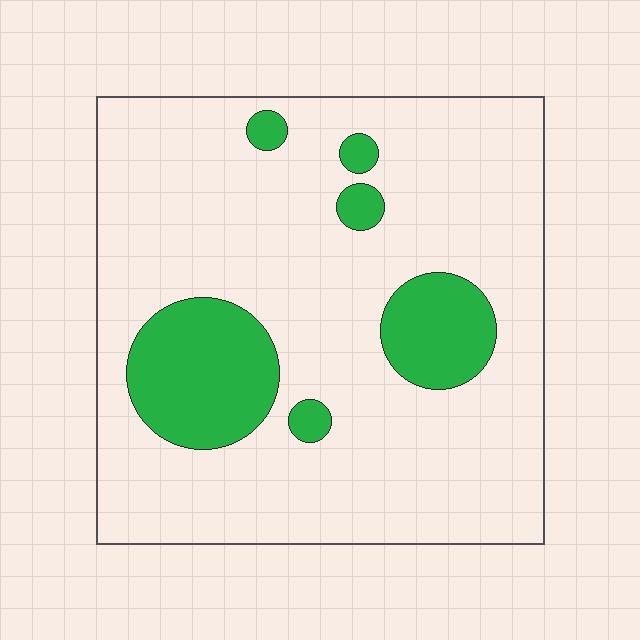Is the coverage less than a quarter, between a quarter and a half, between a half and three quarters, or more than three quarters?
Less than a quarter.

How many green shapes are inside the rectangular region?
6.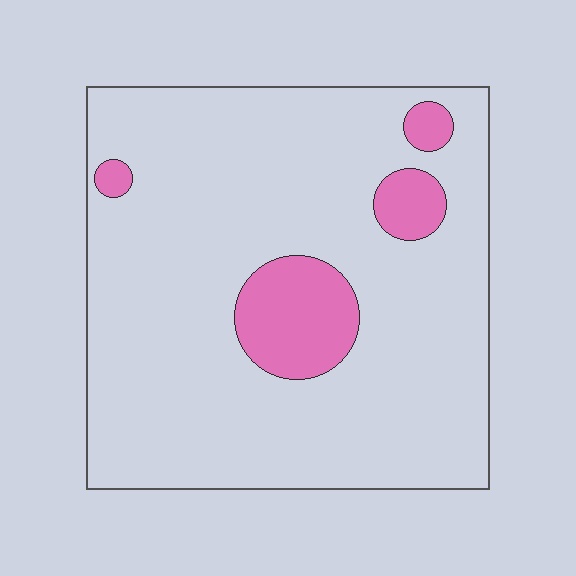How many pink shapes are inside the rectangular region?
4.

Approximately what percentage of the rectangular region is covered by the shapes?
Approximately 10%.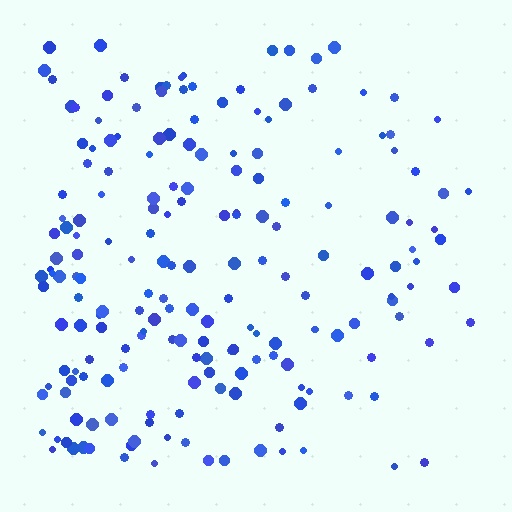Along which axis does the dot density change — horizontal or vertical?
Horizontal.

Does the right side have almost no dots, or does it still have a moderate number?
Still a moderate number, just noticeably fewer than the left.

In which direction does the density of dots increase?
From right to left, with the left side densest.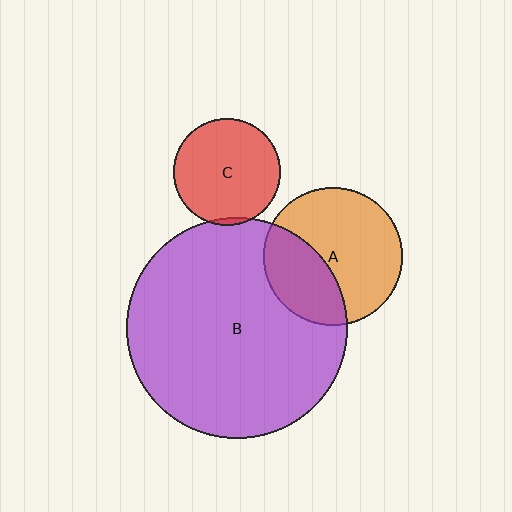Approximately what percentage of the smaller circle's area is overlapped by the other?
Approximately 35%.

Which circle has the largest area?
Circle B (purple).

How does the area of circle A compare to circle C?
Approximately 1.7 times.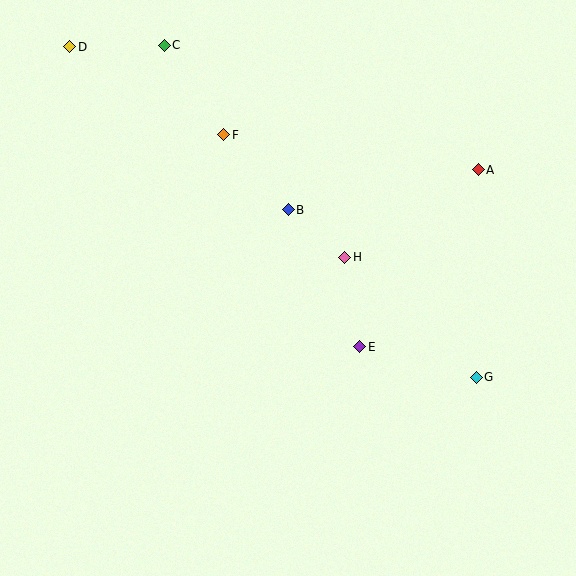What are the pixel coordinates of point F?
Point F is at (224, 135).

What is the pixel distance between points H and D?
The distance between H and D is 347 pixels.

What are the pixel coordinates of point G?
Point G is at (476, 377).